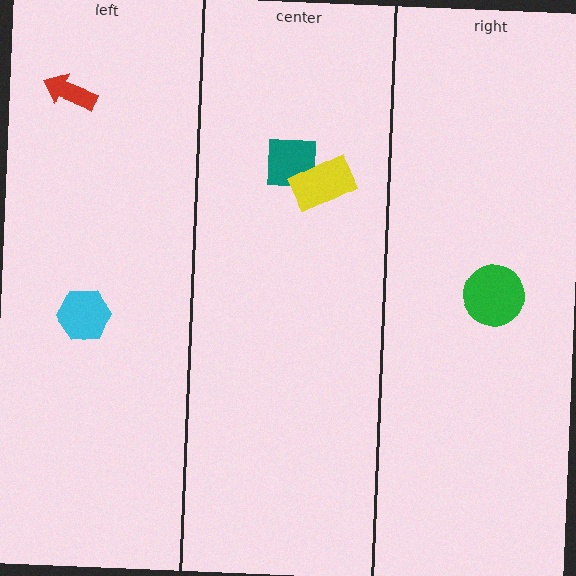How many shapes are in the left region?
2.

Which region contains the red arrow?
The left region.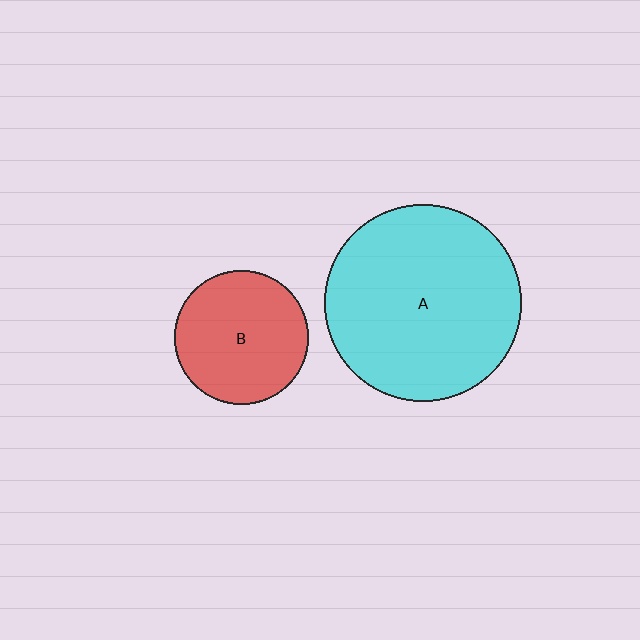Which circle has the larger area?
Circle A (cyan).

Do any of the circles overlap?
No, none of the circles overlap.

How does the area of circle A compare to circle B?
Approximately 2.2 times.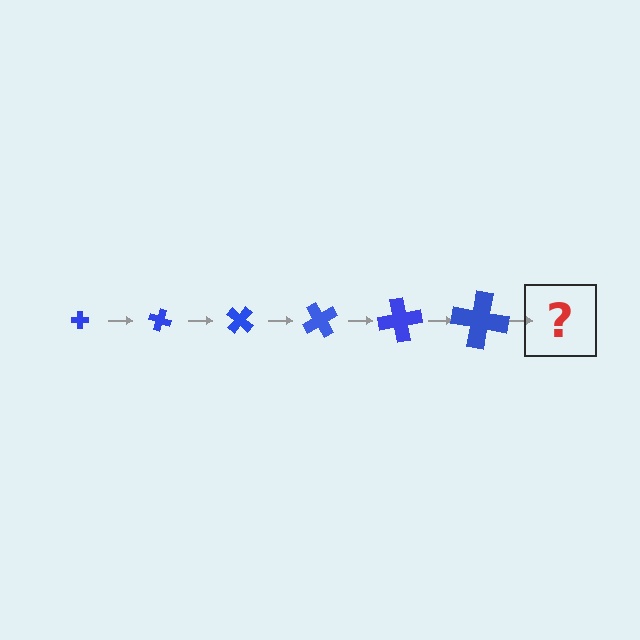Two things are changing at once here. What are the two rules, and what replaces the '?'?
The two rules are that the cross grows larger each step and it rotates 20 degrees each step. The '?' should be a cross, larger than the previous one and rotated 120 degrees from the start.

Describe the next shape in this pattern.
It should be a cross, larger than the previous one and rotated 120 degrees from the start.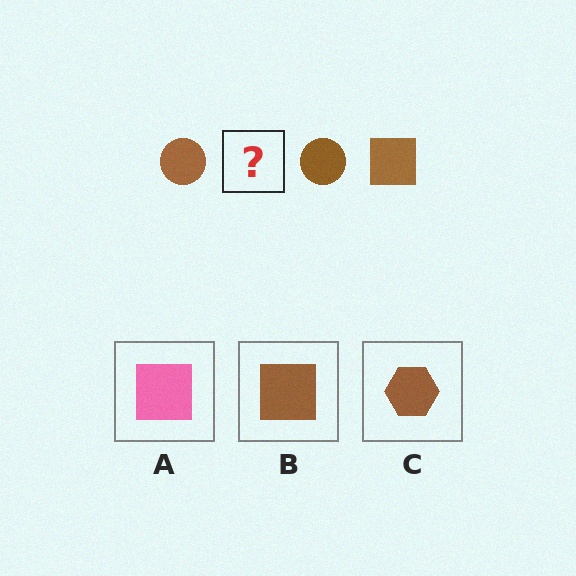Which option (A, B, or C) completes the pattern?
B.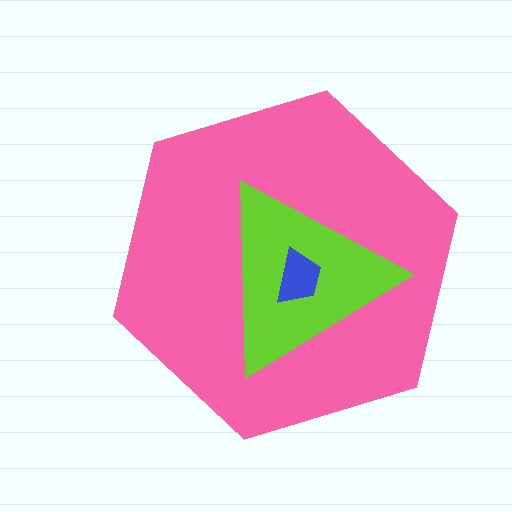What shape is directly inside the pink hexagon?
The lime triangle.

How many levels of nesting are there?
3.